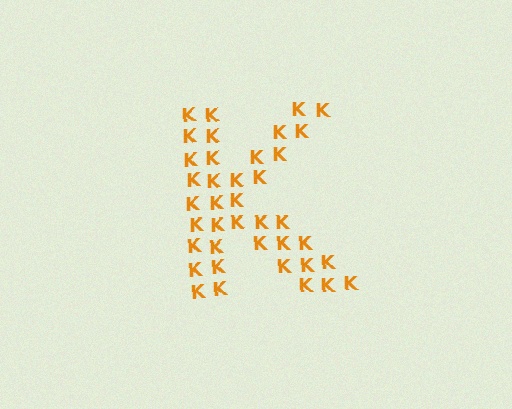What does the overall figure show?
The overall figure shows the letter K.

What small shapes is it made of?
It is made of small letter K's.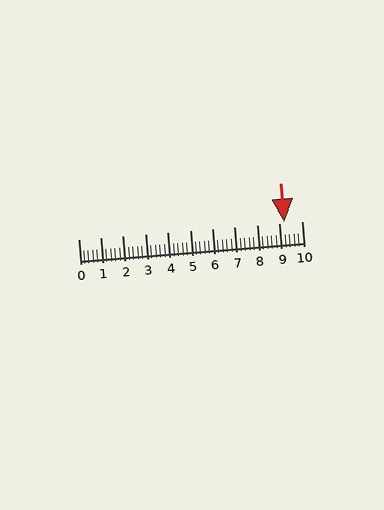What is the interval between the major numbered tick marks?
The major tick marks are spaced 1 units apart.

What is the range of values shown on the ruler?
The ruler shows values from 0 to 10.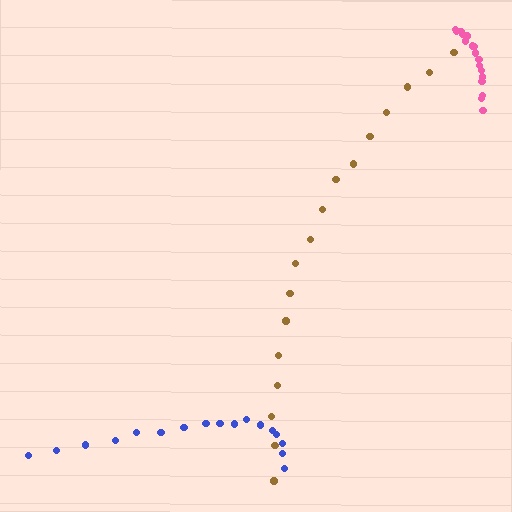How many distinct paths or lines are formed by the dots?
There are 3 distinct paths.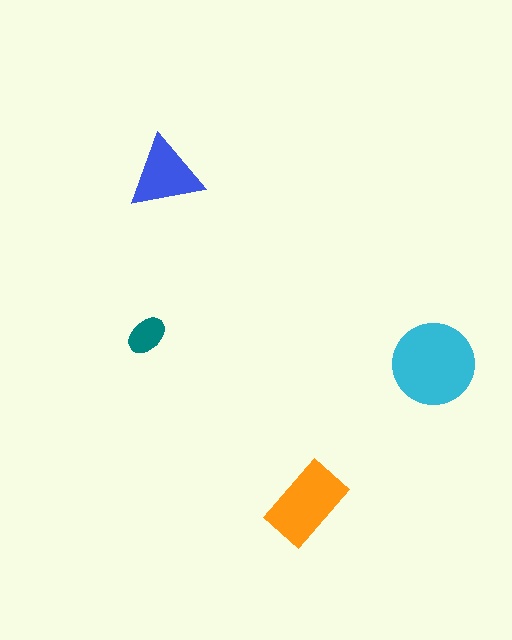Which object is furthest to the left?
The teal ellipse is leftmost.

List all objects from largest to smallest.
The cyan circle, the orange rectangle, the blue triangle, the teal ellipse.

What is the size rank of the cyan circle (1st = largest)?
1st.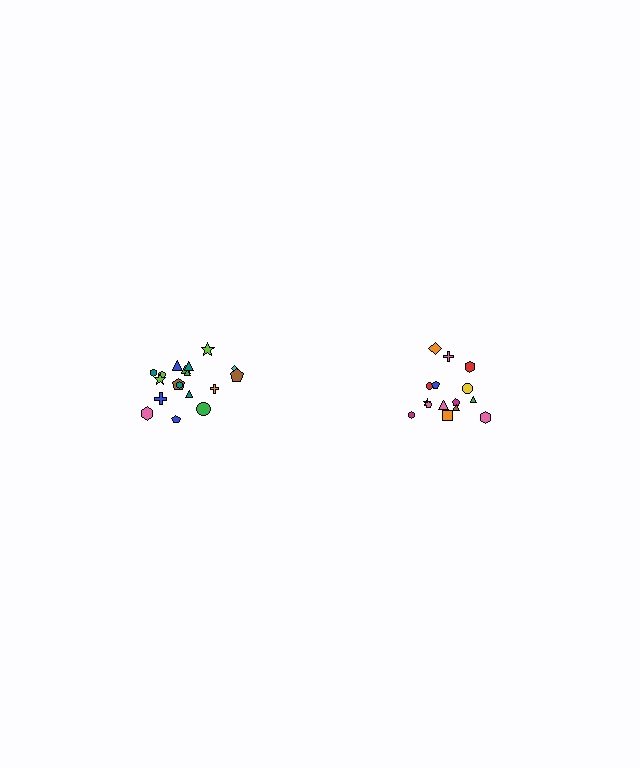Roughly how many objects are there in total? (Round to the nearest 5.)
Roughly 35 objects in total.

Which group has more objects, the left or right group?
The left group.